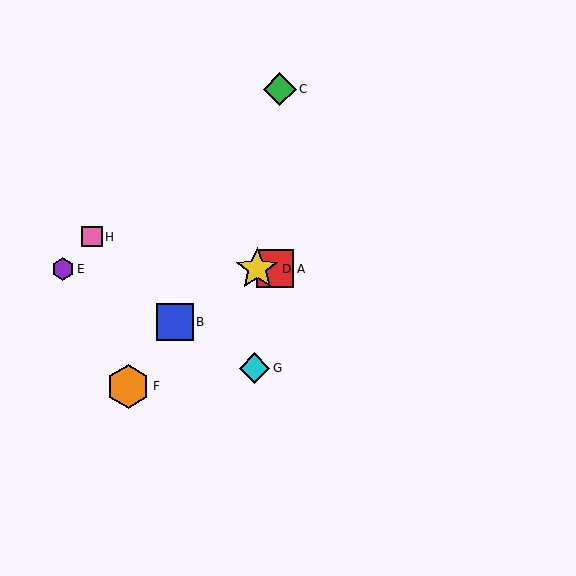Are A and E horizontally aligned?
Yes, both are at y≈269.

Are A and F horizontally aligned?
No, A is at y≈269 and F is at y≈386.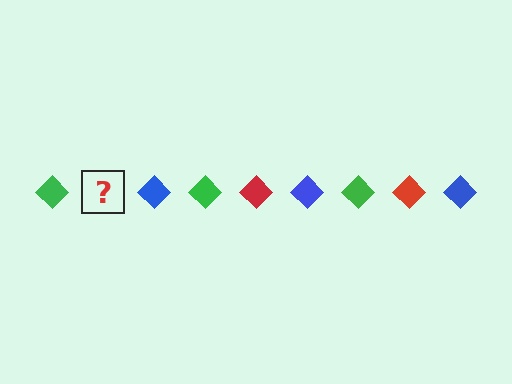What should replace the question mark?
The question mark should be replaced with a red diamond.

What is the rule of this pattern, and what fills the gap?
The rule is that the pattern cycles through green, red, blue diamonds. The gap should be filled with a red diamond.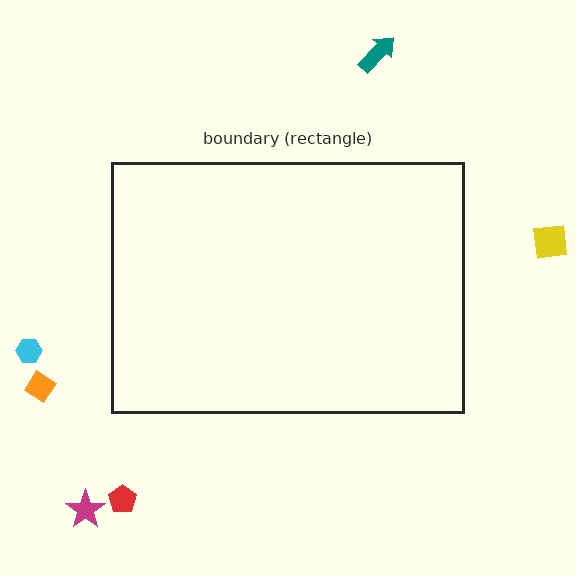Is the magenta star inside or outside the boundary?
Outside.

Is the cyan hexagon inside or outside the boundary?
Outside.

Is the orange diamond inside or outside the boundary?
Outside.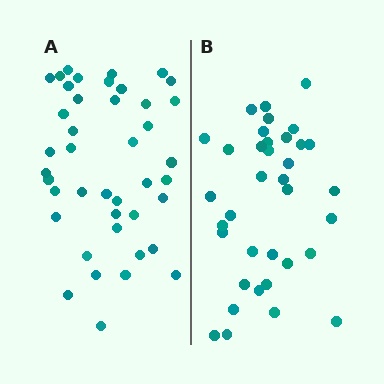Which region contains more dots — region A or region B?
Region A (the left region) has more dots.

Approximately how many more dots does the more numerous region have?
Region A has about 6 more dots than region B.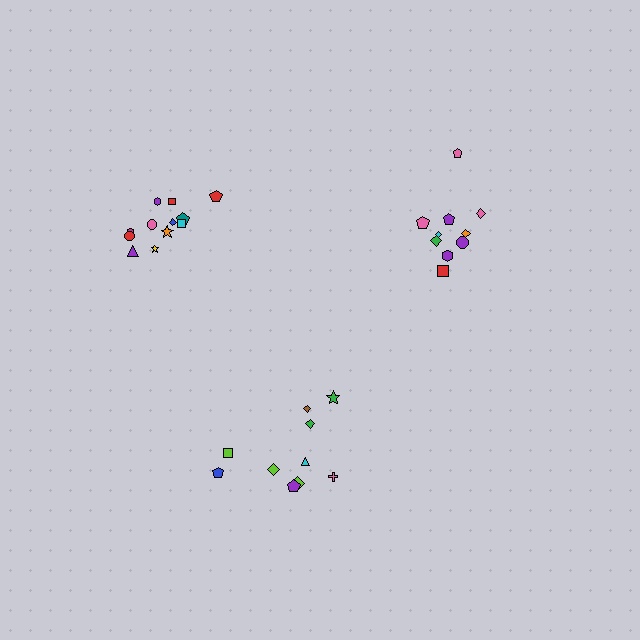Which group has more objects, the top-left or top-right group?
The top-left group.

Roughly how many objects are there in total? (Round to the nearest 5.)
Roughly 30 objects in total.